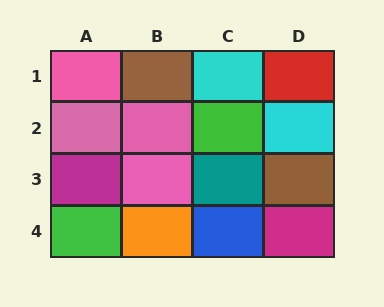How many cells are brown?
2 cells are brown.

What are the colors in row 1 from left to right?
Pink, brown, cyan, red.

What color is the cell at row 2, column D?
Cyan.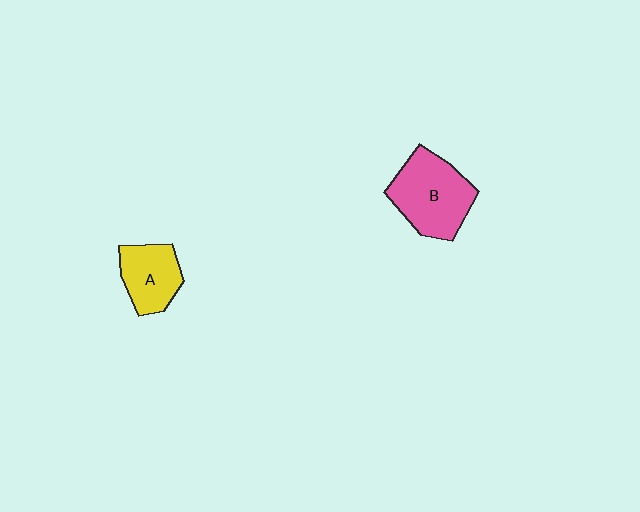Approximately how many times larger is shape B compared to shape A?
Approximately 1.5 times.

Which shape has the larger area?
Shape B (pink).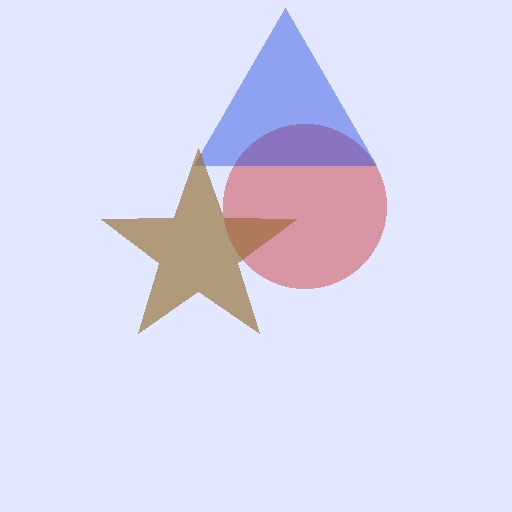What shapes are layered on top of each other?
The layered shapes are: a red circle, a blue triangle, a brown star.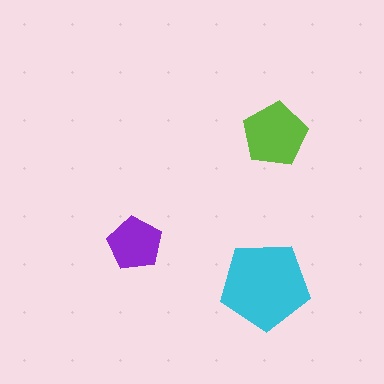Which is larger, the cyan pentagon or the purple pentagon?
The cyan one.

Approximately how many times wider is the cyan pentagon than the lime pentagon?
About 1.5 times wider.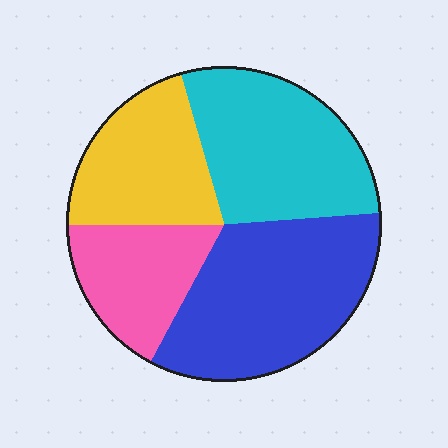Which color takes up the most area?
Blue, at roughly 35%.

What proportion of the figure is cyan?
Cyan covers roughly 30% of the figure.